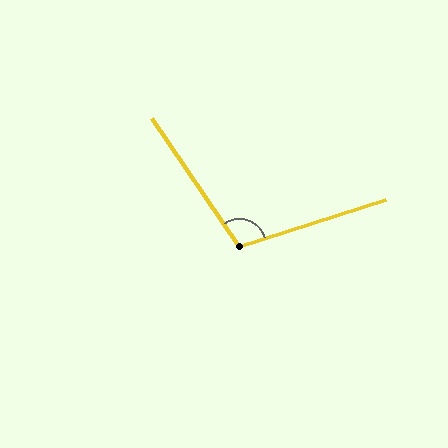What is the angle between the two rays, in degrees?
Approximately 107 degrees.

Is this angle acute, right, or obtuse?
It is obtuse.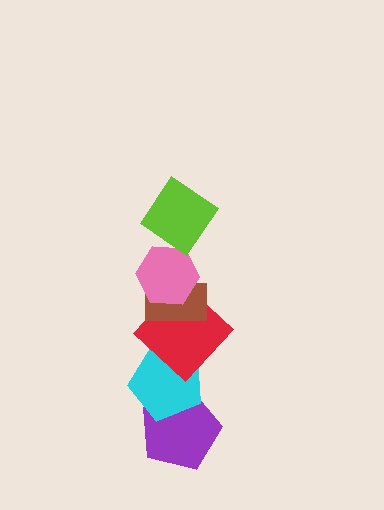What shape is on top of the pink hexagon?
The lime diamond is on top of the pink hexagon.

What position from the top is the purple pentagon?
The purple pentagon is 6th from the top.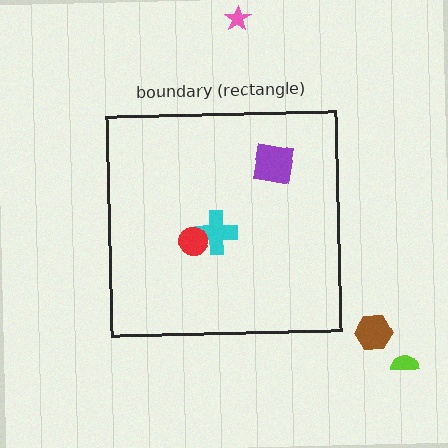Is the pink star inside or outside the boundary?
Outside.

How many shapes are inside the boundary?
3 inside, 3 outside.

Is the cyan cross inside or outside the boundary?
Inside.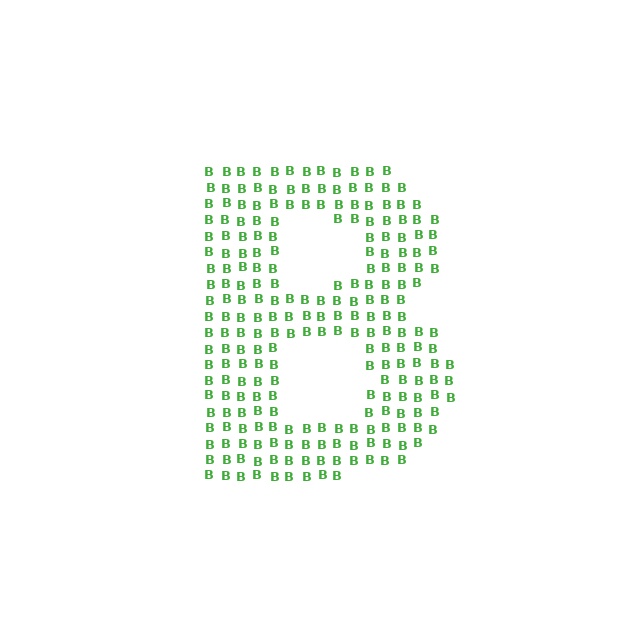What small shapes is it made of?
It is made of small letter B's.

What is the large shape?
The large shape is the letter B.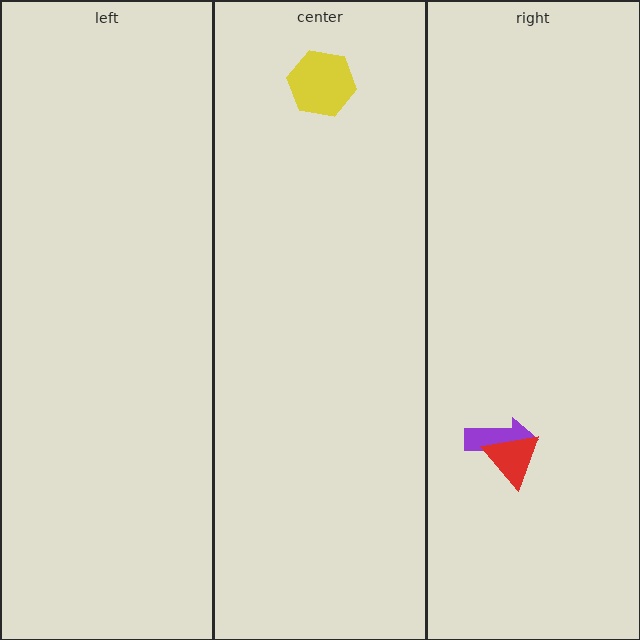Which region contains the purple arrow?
The right region.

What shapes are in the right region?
The purple arrow, the red triangle.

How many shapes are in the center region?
1.